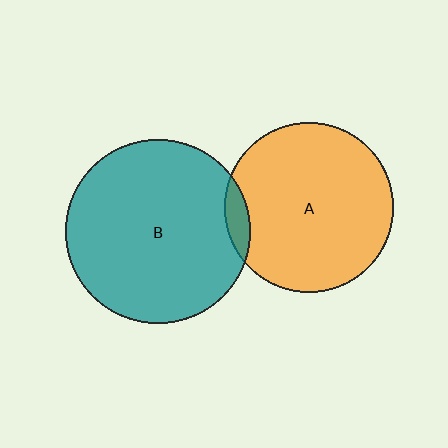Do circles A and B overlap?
Yes.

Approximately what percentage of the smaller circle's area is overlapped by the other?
Approximately 5%.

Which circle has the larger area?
Circle B (teal).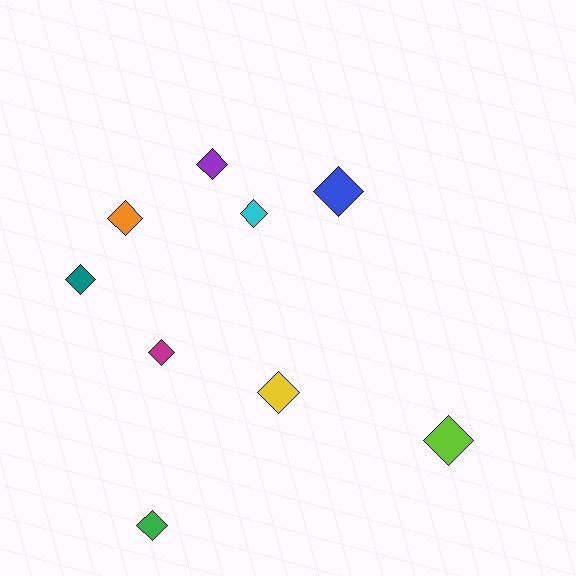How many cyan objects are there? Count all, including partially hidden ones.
There is 1 cyan object.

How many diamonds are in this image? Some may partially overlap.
There are 9 diamonds.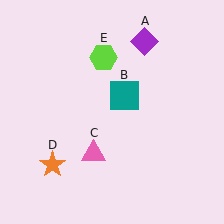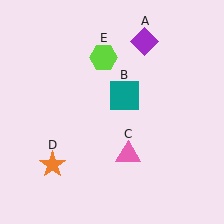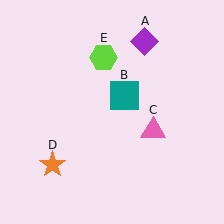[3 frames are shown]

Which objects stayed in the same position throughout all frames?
Purple diamond (object A) and teal square (object B) and orange star (object D) and lime hexagon (object E) remained stationary.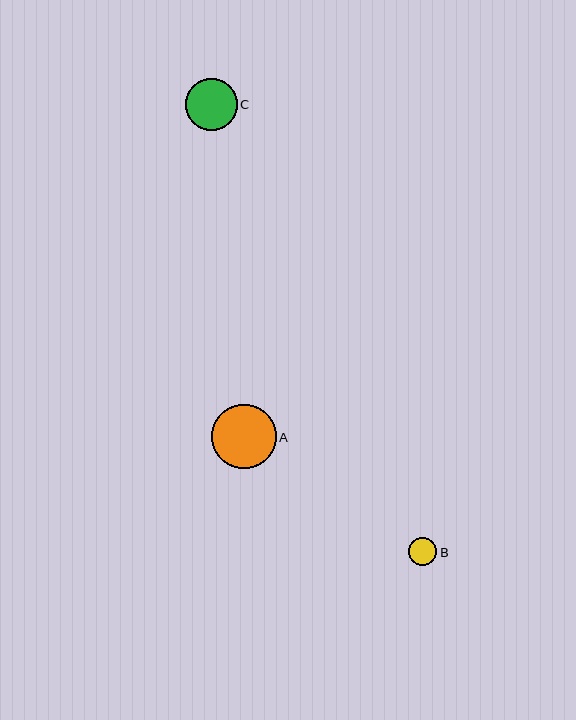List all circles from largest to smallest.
From largest to smallest: A, C, B.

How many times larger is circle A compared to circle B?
Circle A is approximately 2.3 times the size of circle B.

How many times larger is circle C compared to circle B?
Circle C is approximately 1.8 times the size of circle B.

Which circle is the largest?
Circle A is the largest with a size of approximately 65 pixels.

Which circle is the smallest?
Circle B is the smallest with a size of approximately 28 pixels.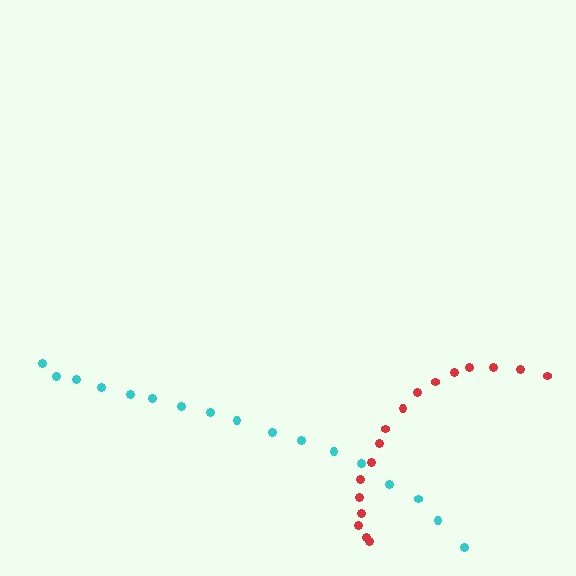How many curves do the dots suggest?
There are 2 distinct paths.